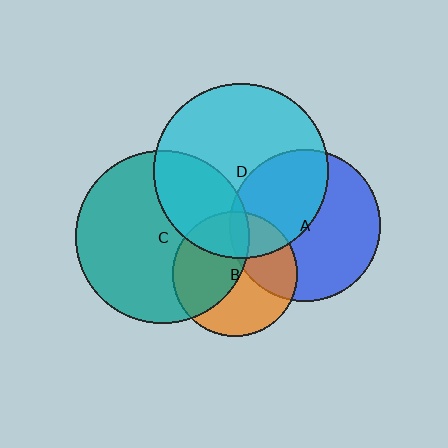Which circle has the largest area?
Circle D (cyan).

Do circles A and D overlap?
Yes.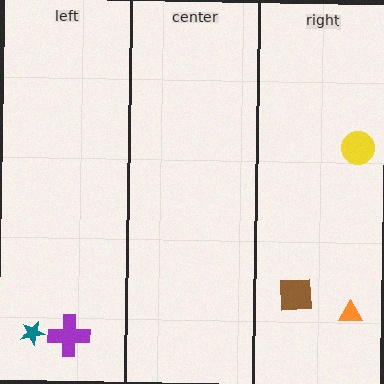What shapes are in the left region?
The teal star, the purple cross.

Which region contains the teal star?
The left region.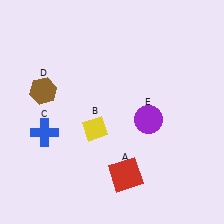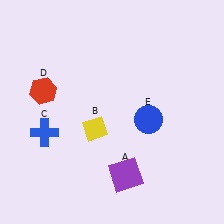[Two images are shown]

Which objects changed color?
A changed from red to purple. D changed from brown to red. E changed from purple to blue.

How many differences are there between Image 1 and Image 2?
There are 3 differences between the two images.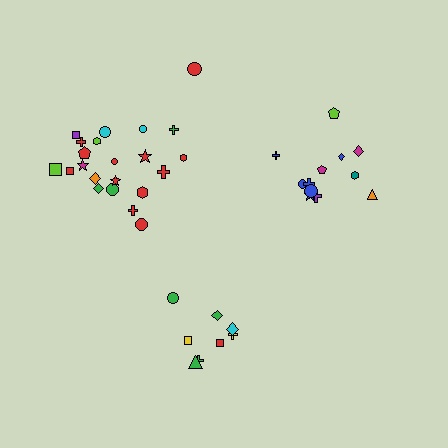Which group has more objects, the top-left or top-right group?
The top-left group.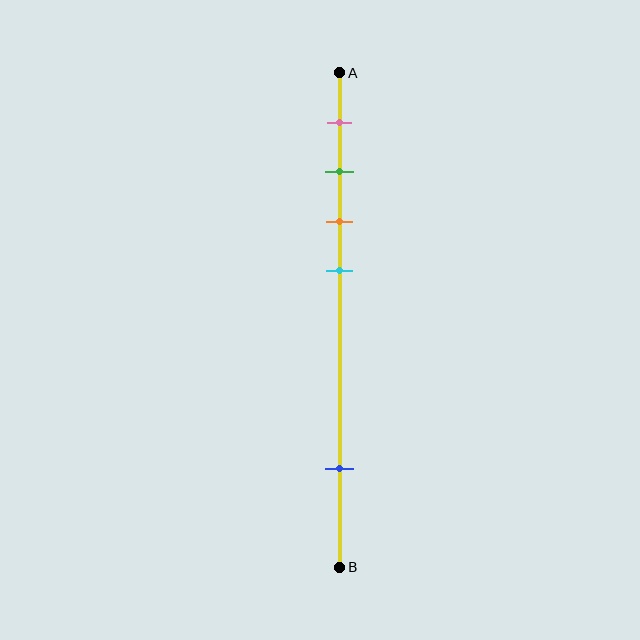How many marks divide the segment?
There are 5 marks dividing the segment.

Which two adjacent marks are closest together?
The green and orange marks are the closest adjacent pair.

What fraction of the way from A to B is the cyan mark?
The cyan mark is approximately 40% (0.4) of the way from A to B.